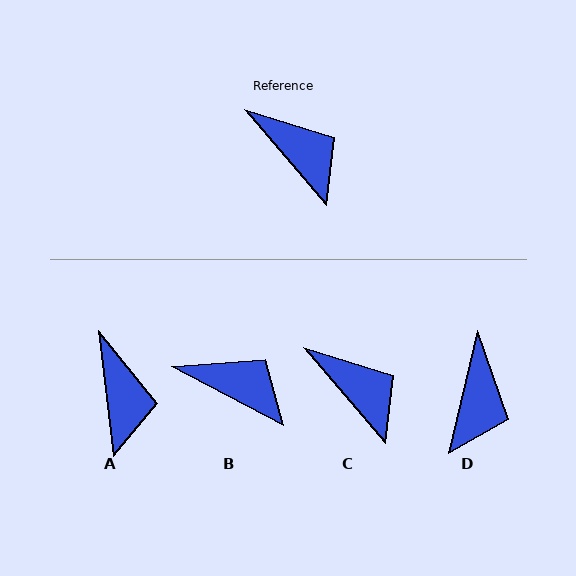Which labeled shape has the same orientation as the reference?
C.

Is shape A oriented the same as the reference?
No, it is off by about 34 degrees.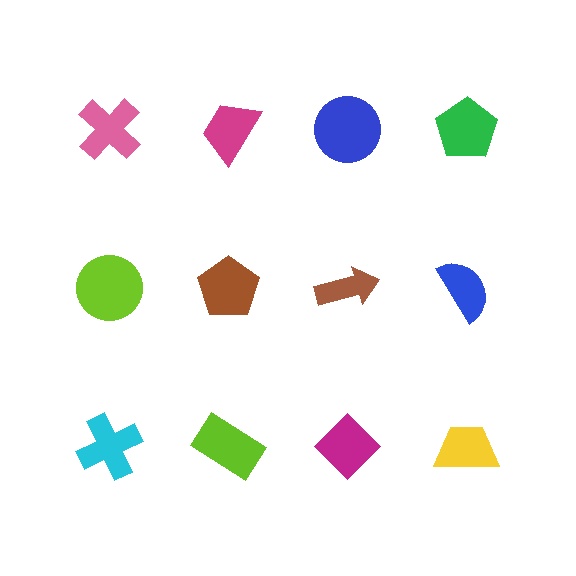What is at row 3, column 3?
A magenta diamond.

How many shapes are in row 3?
4 shapes.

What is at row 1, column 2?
A magenta trapezoid.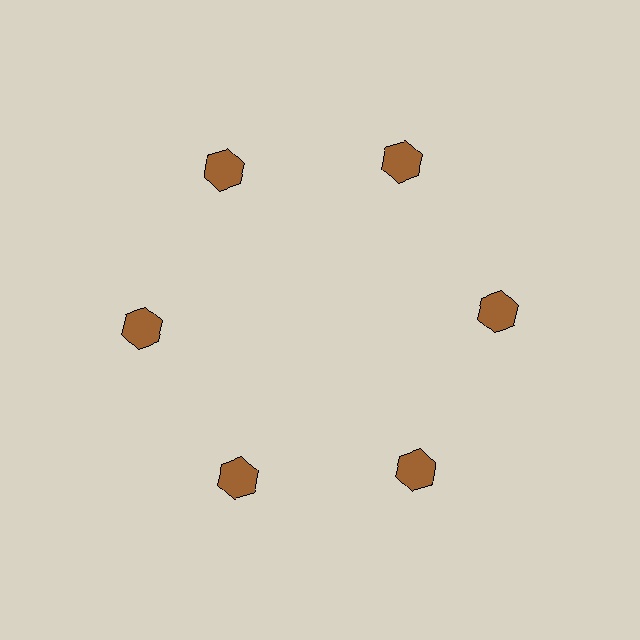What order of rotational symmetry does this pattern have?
This pattern has 6-fold rotational symmetry.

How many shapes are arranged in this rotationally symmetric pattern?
There are 6 shapes, arranged in 6 groups of 1.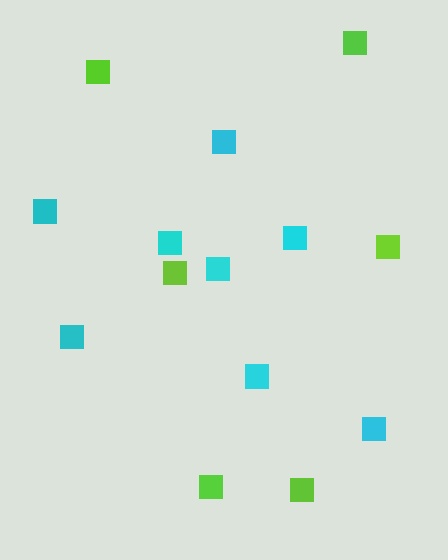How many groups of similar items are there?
There are 2 groups: one group of lime squares (6) and one group of cyan squares (8).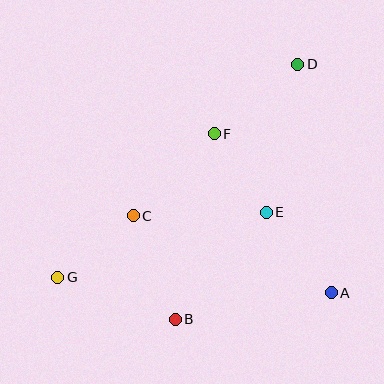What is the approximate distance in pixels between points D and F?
The distance between D and F is approximately 109 pixels.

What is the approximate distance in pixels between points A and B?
The distance between A and B is approximately 158 pixels.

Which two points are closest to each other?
Points E and F are closest to each other.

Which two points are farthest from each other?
Points D and G are farthest from each other.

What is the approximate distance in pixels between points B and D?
The distance between B and D is approximately 283 pixels.